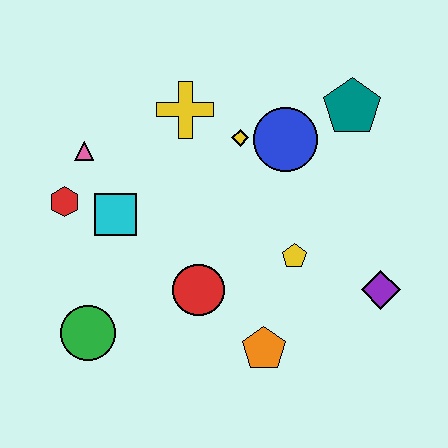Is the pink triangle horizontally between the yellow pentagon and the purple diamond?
No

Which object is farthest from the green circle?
The teal pentagon is farthest from the green circle.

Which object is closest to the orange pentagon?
The red circle is closest to the orange pentagon.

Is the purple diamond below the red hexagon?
Yes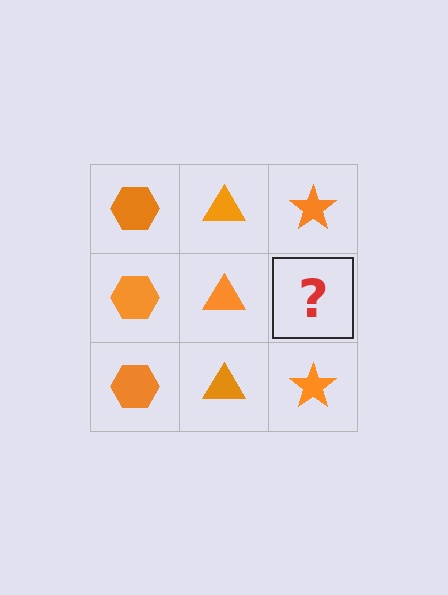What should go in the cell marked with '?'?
The missing cell should contain an orange star.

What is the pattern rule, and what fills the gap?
The rule is that each column has a consistent shape. The gap should be filled with an orange star.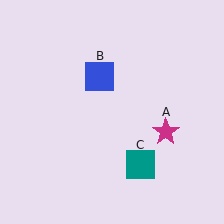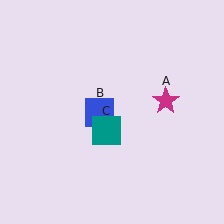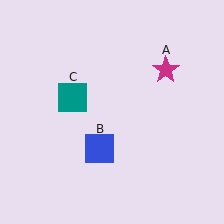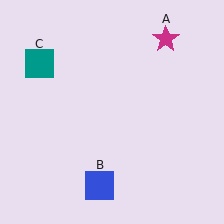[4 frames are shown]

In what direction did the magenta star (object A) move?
The magenta star (object A) moved up.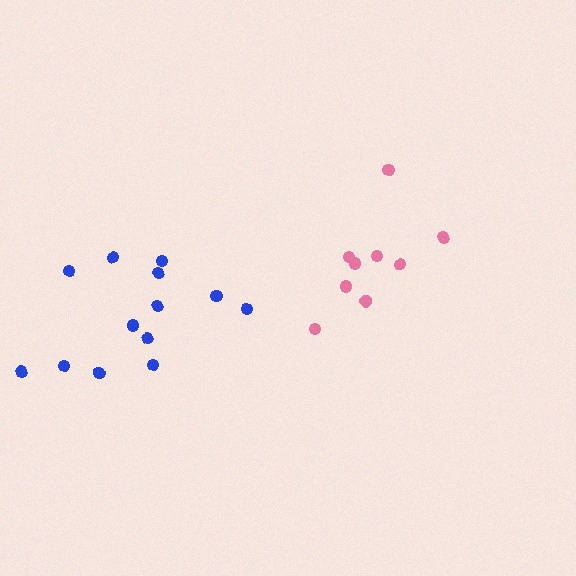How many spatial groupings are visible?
There are 2 spatial groupings.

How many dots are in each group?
Group 1: 9 dots, Group 2: 13 dots (22 total).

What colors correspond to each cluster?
The clusters are colored: pink, blue.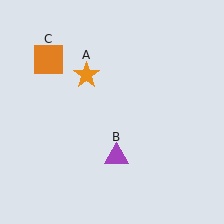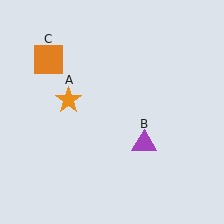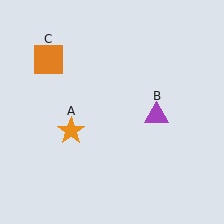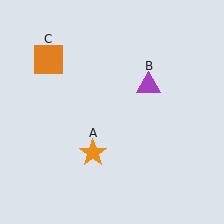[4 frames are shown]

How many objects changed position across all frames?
2 objects changed position: orange star (object A), purple triangle (object B).